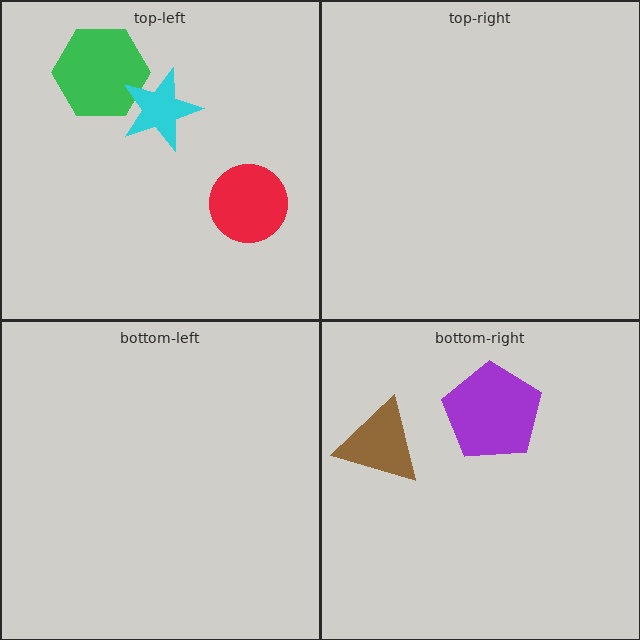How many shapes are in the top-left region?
3.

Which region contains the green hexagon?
The top-left region.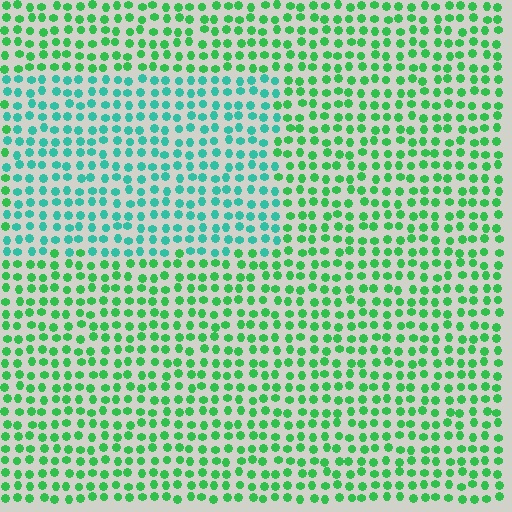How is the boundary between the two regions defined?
The boundary is defined purely by a slight shift in hue (about 38 degrees). Spacing, size, and orientation are identical on both sides.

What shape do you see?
I see a rectangle.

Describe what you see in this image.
The image is filled with small green elements in a uniform arrangement. A rectangle-shaped region is visible where the elements are tinted to a slightly different hue, forming a subtle color boundary.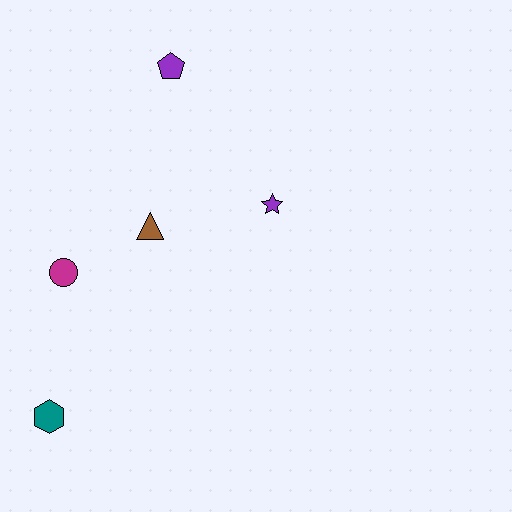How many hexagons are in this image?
There is 1 hexagon.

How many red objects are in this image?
There are no red objects.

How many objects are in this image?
There are 5 objects.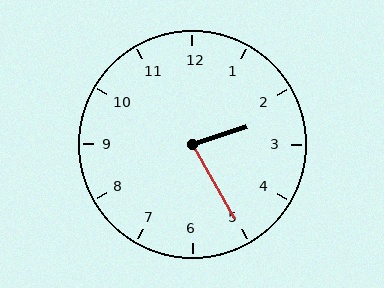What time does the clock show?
2:25.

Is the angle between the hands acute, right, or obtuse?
It is acute.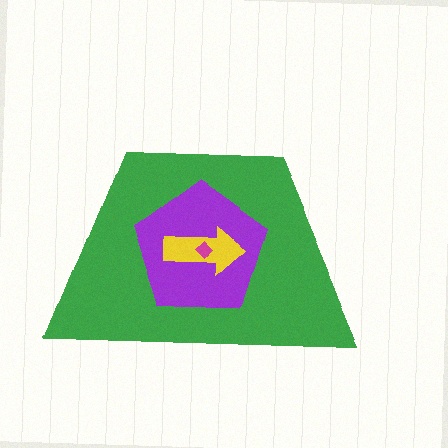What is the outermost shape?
The green trapezoid.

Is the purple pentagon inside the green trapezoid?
Yes.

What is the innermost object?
The magenta diamond.